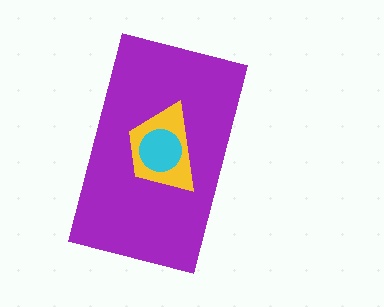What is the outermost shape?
The purple rectangle.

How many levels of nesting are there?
3.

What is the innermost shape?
The cyan circle.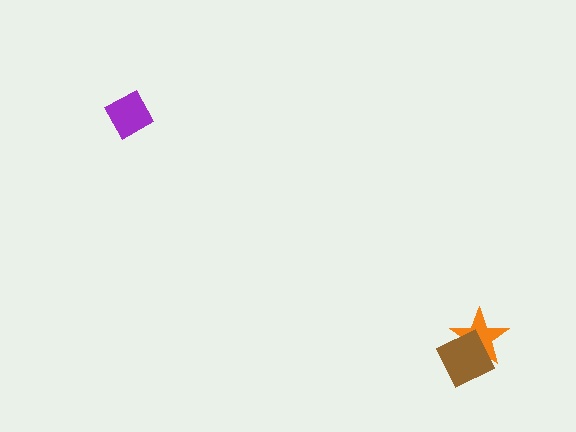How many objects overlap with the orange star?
1 object overlaps with the orange star.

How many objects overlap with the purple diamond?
0 objects overlap with the purple diamond.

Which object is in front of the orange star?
The brown diamond is in front of the orange star.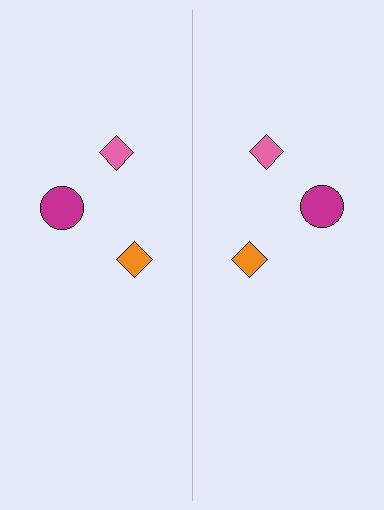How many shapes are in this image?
There are 6 shapes in this image.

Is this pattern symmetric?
Yes, this pattern has bilateral (reflection) symmetry.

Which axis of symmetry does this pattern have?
The pattern has a vertical axis of symmetry running through the center of the image.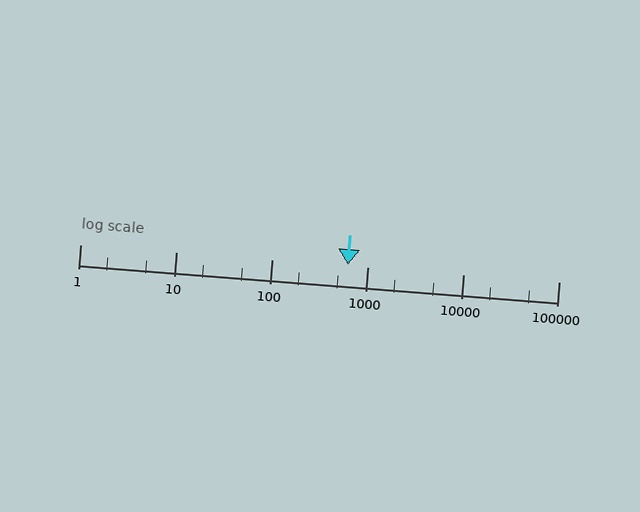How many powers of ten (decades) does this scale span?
The scale spans 5 decades, from 1 to 100000.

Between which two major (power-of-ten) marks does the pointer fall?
The pointer is between 100 and 1000.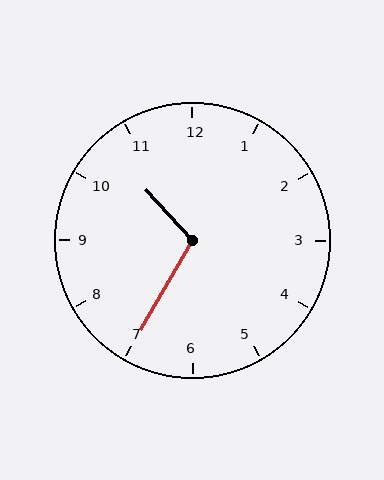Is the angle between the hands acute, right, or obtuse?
It is obtuse.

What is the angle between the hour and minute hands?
Approximately 108 degrees.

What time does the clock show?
10:35.